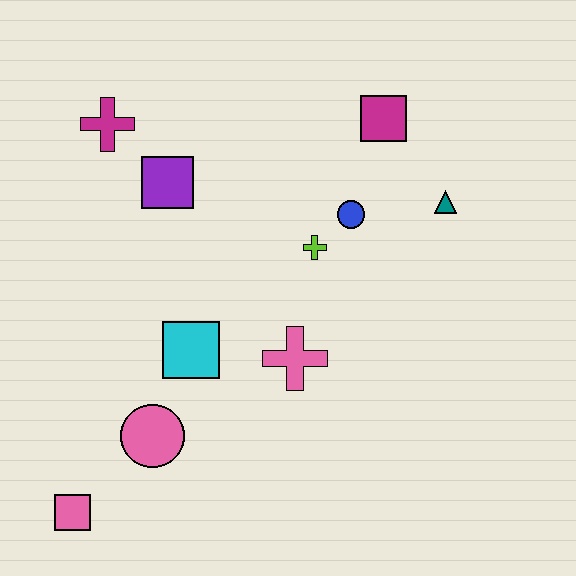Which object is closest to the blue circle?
The lime cross is closest to the blue circle.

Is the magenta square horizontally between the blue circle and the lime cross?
No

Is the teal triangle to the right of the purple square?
Yes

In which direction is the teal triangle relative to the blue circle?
The teal triangle is to the right of the blue circle.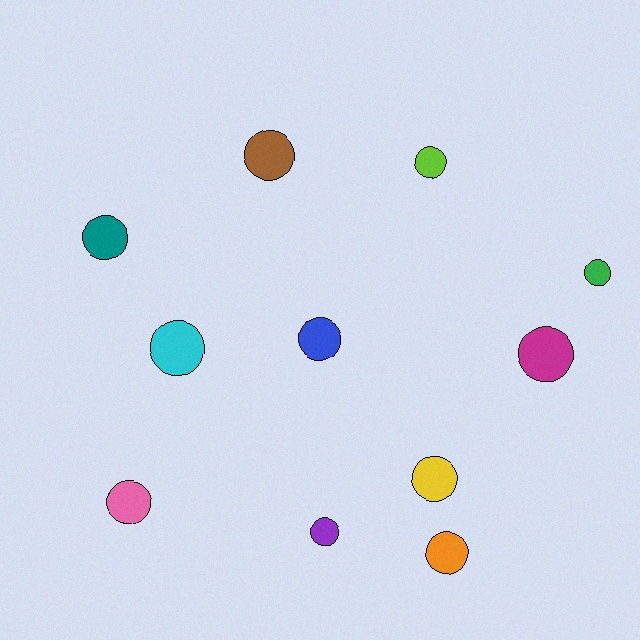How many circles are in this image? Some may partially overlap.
There are 11 circles.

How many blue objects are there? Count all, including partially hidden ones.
There is 1 blue object.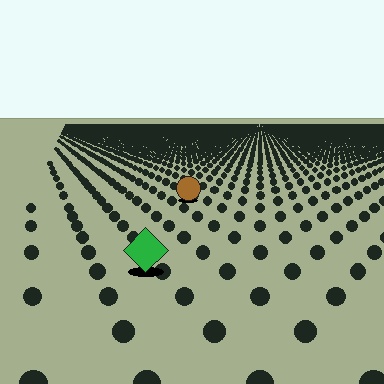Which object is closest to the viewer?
The green diamond is closest. The texture marks near it are larger and more spread out.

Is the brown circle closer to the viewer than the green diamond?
No. The green diamond is closer — you can tell from the texture gradient: the ground texture is coarser near it.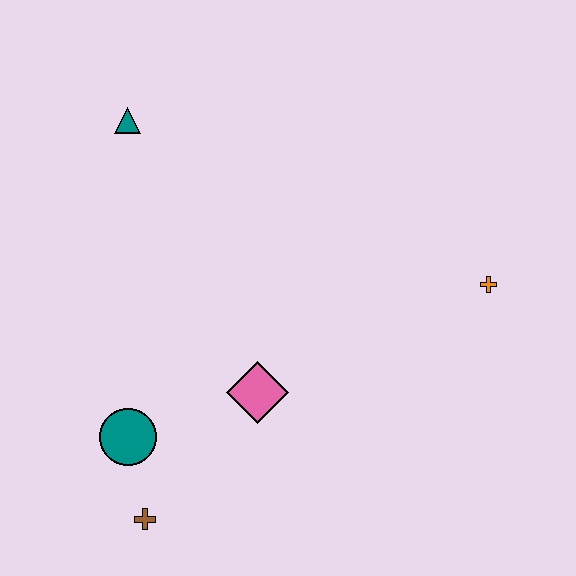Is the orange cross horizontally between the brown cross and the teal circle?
No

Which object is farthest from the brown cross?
The orange cross is farthest from the brown cross.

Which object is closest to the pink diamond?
The teal circle is closest to the pink diamond.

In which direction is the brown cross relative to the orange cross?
The brown cross is to the left of the orange cross.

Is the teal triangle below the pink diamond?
No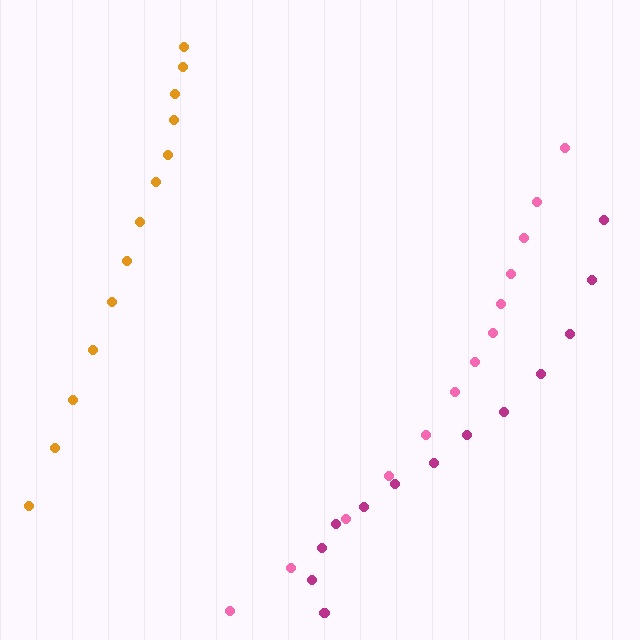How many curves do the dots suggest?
There are 3 distinct paths.